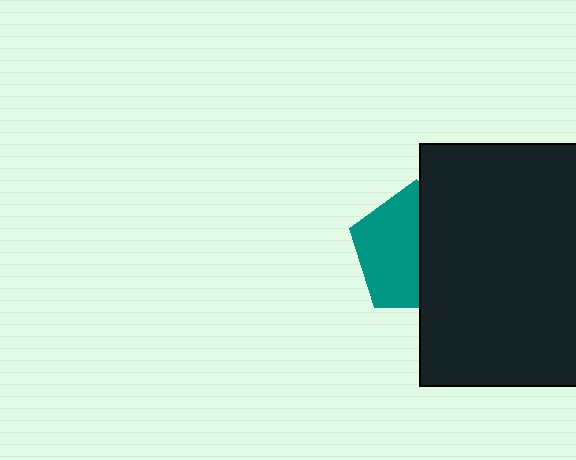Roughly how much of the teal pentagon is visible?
About half of it is visible (roughly 53%).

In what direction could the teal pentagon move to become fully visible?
The teal pentagon could move left. That would shift it out from behind the black rectangle entirely.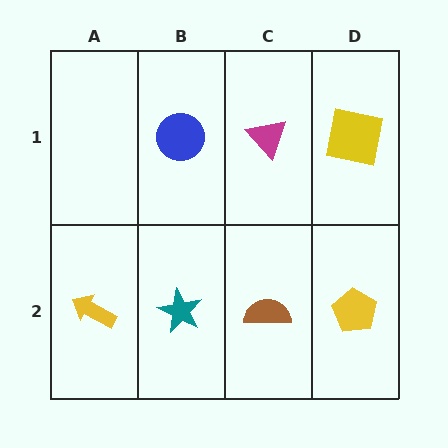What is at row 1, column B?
A blue circle.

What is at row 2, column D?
A yellow pentagon.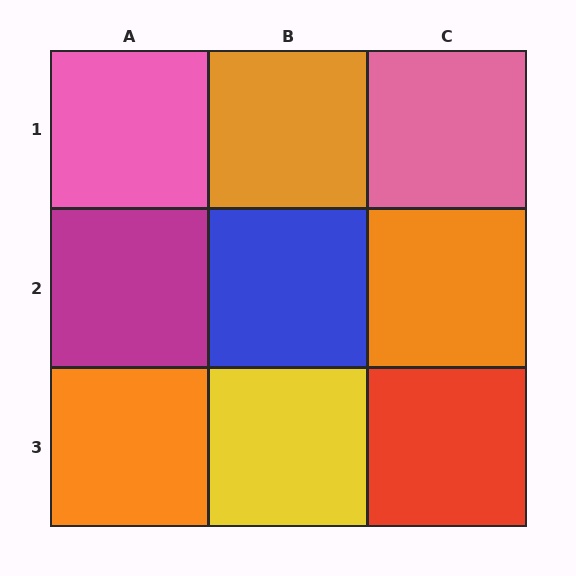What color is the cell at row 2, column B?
Blue.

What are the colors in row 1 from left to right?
Pink, orange, pink.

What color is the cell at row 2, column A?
Magenta.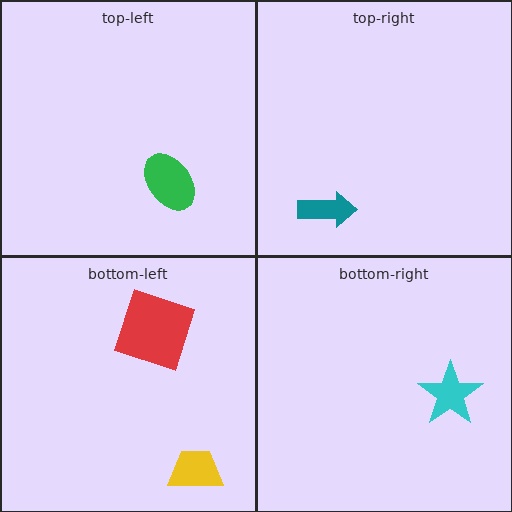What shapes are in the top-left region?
The green ellipse.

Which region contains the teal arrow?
The top-right region.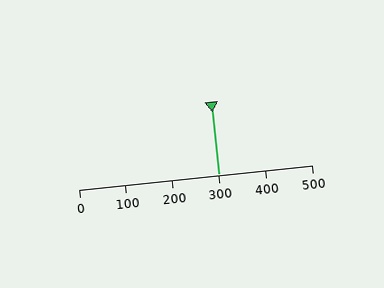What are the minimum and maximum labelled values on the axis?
The axis runs from 0 to 500.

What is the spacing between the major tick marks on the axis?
The major ticks are spaced 100 apart.